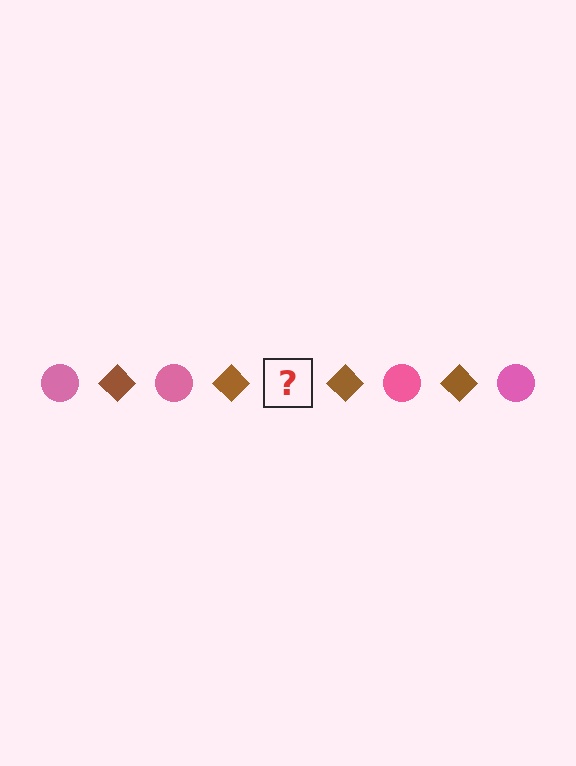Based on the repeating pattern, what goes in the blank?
The blank should be a pink circle.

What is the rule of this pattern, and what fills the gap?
The rule is that the pattern alternates between pink circle and brown diamond. The gap should be filled with a pink circle.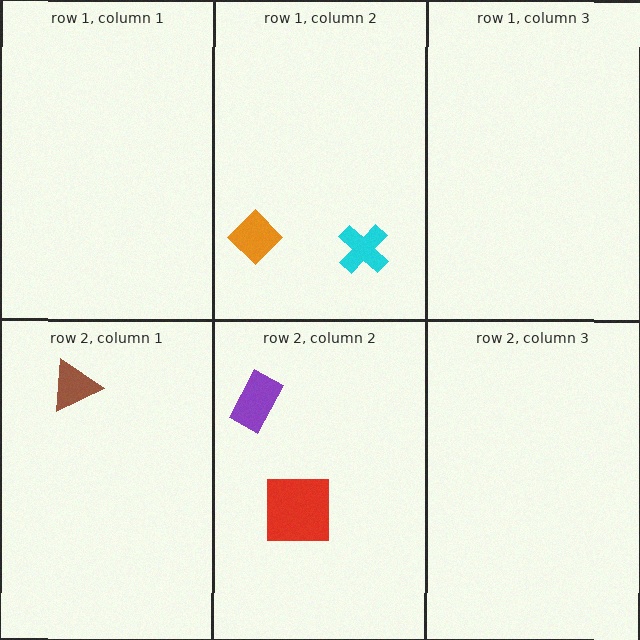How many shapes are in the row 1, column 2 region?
2.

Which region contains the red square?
The row 2, column 2 region.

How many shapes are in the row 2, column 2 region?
3.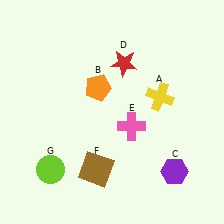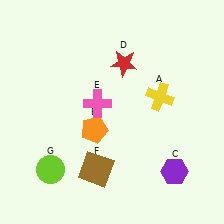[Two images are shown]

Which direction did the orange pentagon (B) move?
The orange pentagon (B) moved down.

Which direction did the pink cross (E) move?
The pink cross (E) moved left.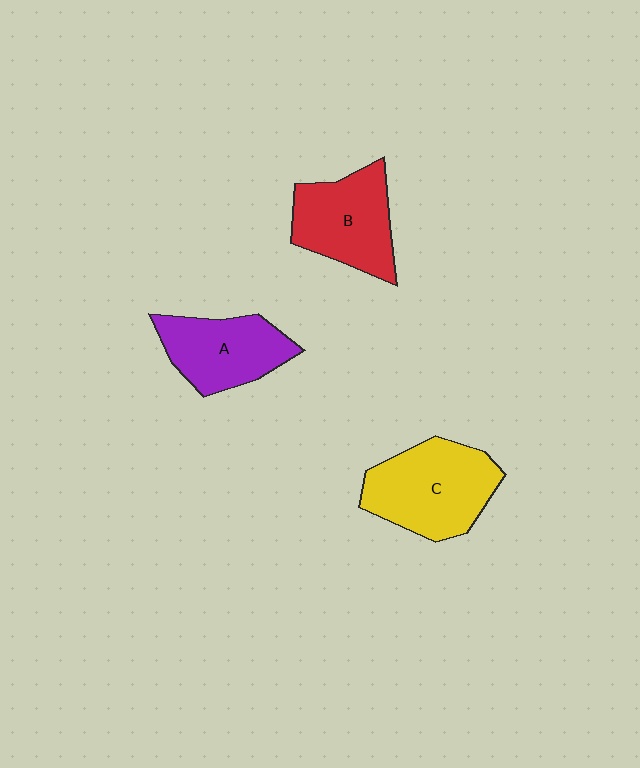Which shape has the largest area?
Shape C (yellow).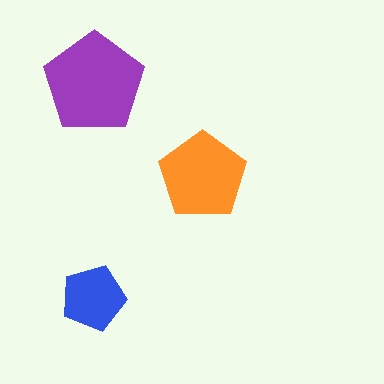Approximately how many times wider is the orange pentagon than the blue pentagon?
About 1.5 times wider.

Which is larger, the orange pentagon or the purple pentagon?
The purple one.